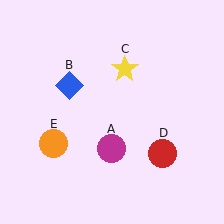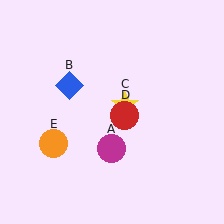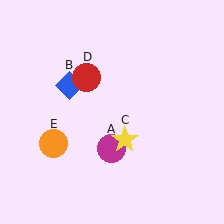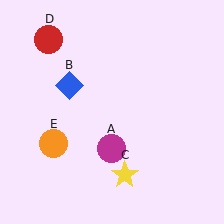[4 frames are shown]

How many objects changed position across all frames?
2 objects changed position: yellow star (object C), red circle (object D).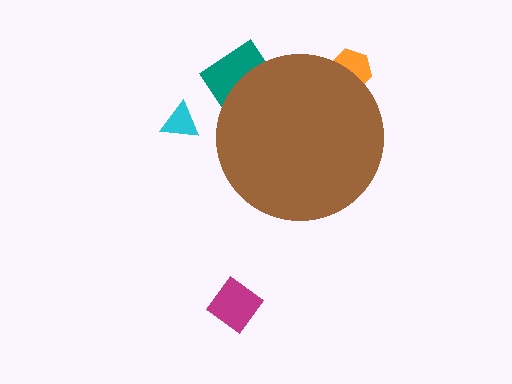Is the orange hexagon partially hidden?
Yes, the orange hexagon is partially hidden behind the brown circle.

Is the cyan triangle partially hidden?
No, the cyan triangle is fully visible.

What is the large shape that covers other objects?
A brown circle.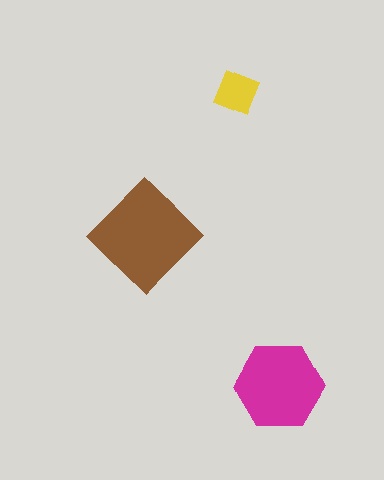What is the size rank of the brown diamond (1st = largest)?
1st.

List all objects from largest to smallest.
The brown diamond, the magenta hexagon, the yellow square.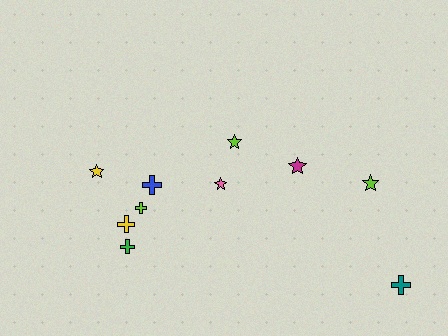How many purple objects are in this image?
There are no purple objects.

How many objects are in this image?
There are 10 objects.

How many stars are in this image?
There are 5 stars.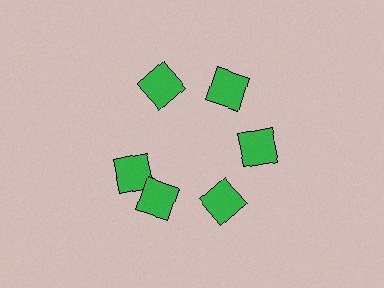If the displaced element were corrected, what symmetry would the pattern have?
It would have 6-fold rotational symmetry — the pattern would map onto itself every 60 degrees.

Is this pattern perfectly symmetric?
No. The 6 green diamonds are arranged in a ring, but one element near the 9 o'clock position is rotated out of alignment along the ring, breaking the 6-fold rotational symmetry.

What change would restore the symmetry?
The symmetry would be restored by rotating it back into even spacing with its neighbors so that all 6 diamonds sit at equal angles and equal distance from the center.